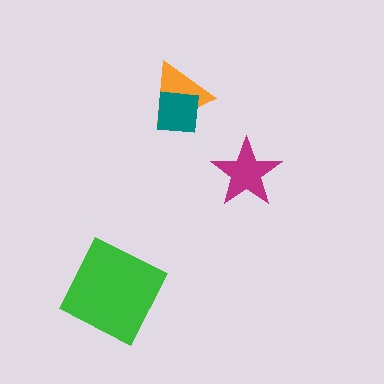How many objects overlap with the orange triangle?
1 object overlaps with the orange triangle.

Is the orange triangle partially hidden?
Yes, it is partially covered by another shape.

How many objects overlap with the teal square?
1 object overlaps with the teal square.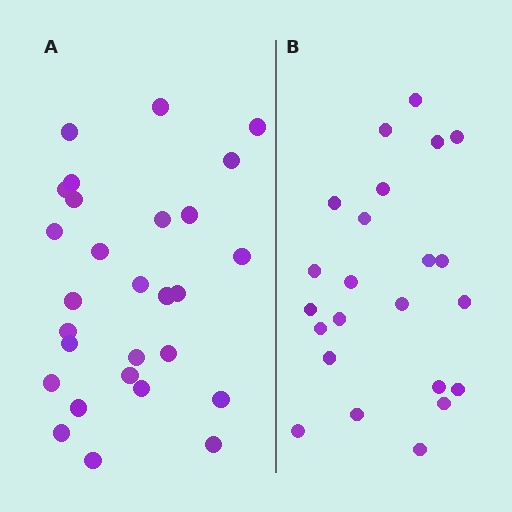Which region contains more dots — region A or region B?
Region A (the left region) has more dots.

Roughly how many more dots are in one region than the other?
Region A has about 5 more dots than region B.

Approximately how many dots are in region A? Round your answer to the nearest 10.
About 30 dots. (The exact count is 28, which rounds to 30.)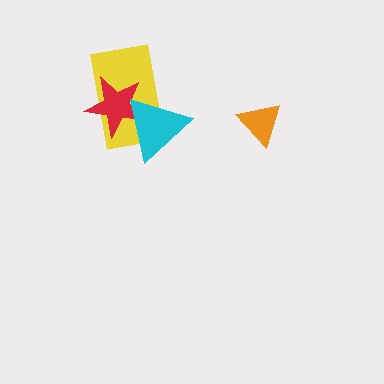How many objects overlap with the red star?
2 objects overlap with the red star.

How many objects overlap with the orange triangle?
0 objects overlap with the orange triangle.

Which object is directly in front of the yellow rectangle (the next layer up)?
The red star is directly in front of the yellow rectangle.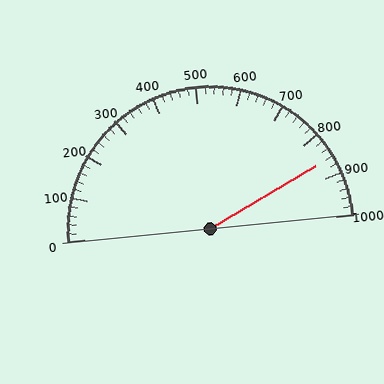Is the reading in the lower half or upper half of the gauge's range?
The reading is in the upper half of the range (0 to 1000).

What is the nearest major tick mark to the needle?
The nearest major tick mark is 900.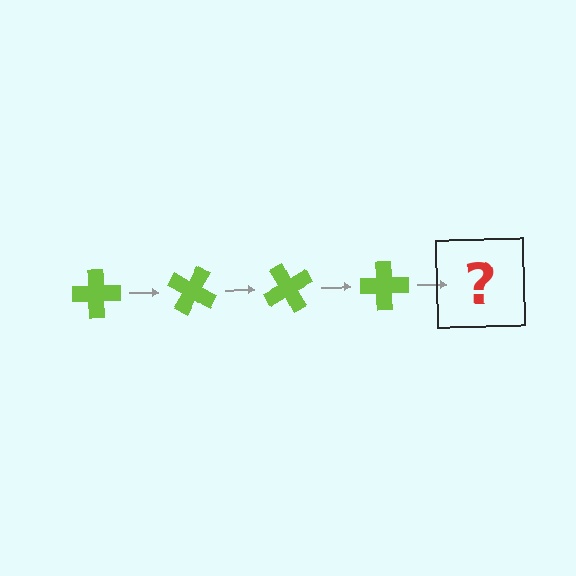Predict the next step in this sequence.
The next step is a lime cross rotated 120 degrees.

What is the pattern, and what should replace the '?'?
The pattern is that the cross rotates 30 degrees each step. The '?' should be a lime cross rotated 120 degrees.